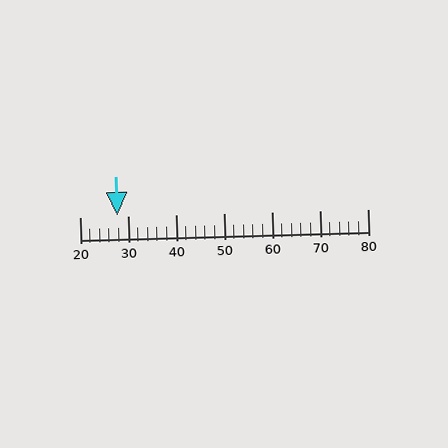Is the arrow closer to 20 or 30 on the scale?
The arrow is closer to 30.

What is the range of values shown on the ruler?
The ruler shows values from 20 to 80.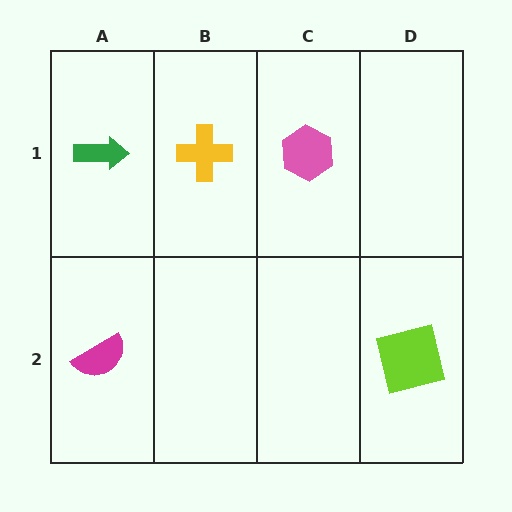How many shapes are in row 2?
2 shapes.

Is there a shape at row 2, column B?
No, that cell is empty.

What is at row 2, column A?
A magenta semicircle.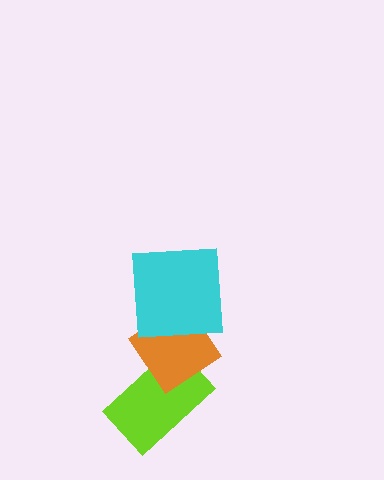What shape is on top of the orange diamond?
The cyan square is on top of the orange diamond.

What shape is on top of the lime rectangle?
The orange diamond is on top of the lime rectangle.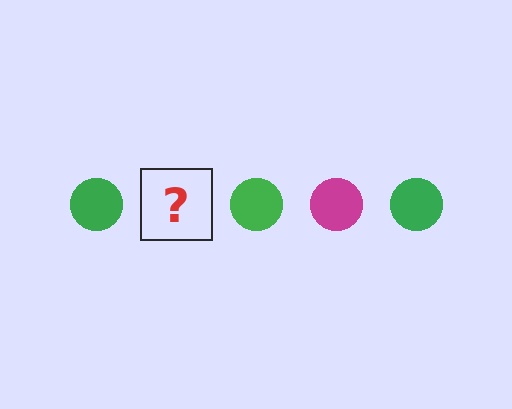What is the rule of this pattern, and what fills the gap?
The rule is that the pattern cycles through green, magenta circles. The gap should be filled with a magenta circle.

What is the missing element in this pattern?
The missing element is a magenta circle.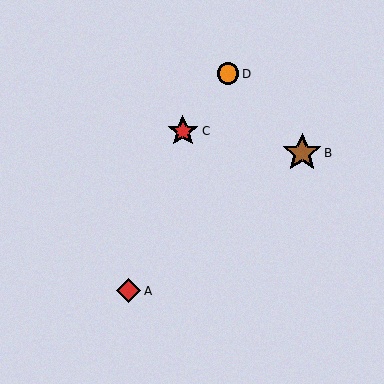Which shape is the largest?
The brown star (labeled B) is the largest.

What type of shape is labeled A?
Shape A is a red diamond.